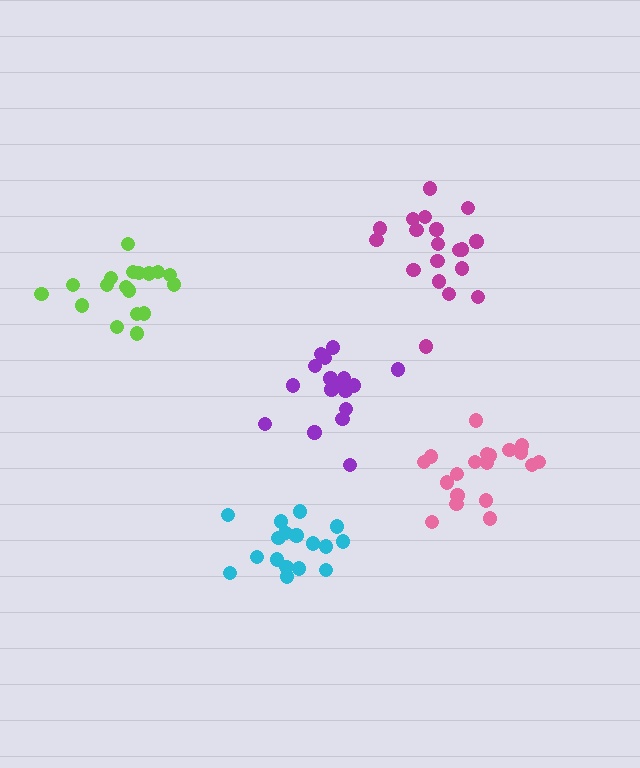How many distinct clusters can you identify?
There are 5 distinct clusters.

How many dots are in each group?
Group 1: 19 dots, Group 2: 17 dots, Group 3: 19 dots, Group 4: 17 dots, Group 5: 18 dots (90 total).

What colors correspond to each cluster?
The clusters are colored: pink, cyan, magenta, purple, lime.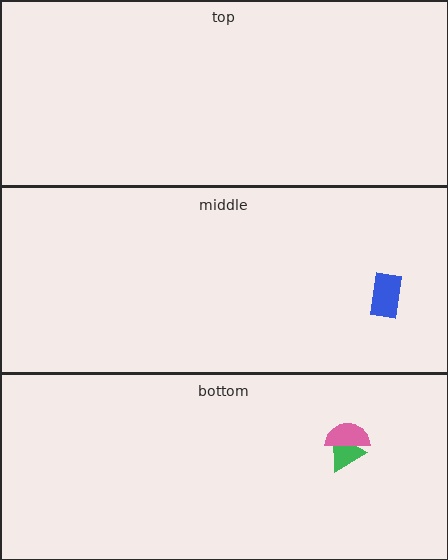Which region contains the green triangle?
The bottom region.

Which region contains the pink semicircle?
The bottom region.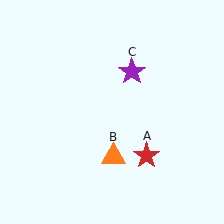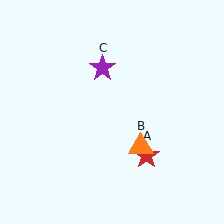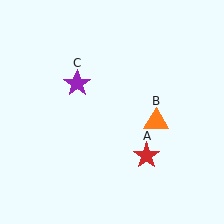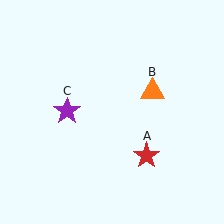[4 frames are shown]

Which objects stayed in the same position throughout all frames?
Red star (object A) remained stationary.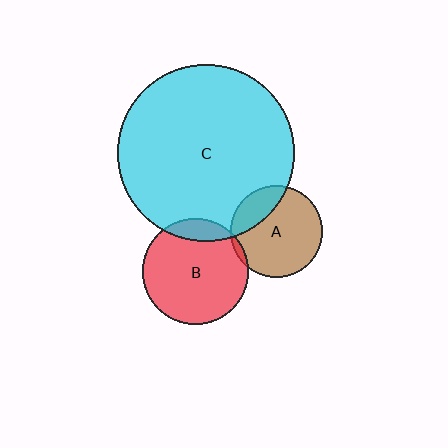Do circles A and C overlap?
Yes.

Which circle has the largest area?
Circle C (cyan).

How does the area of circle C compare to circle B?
Approximately 2.8 times.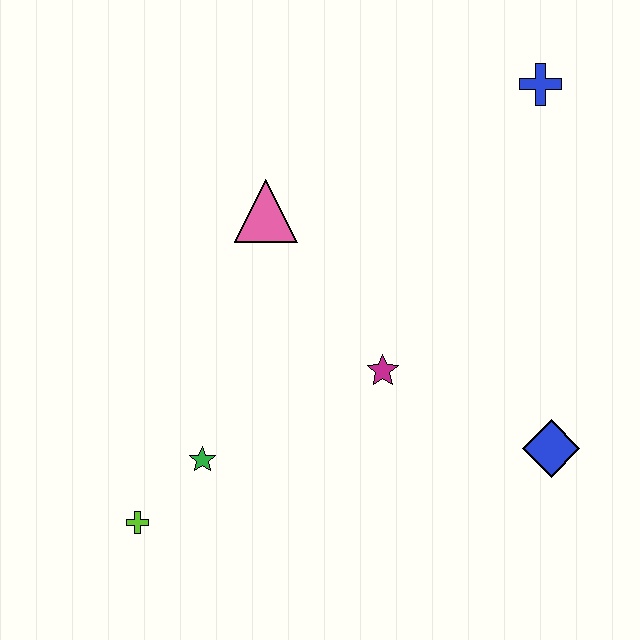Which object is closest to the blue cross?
The pink triangle is closest to the blue cross.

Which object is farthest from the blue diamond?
The lime cross is farthest from the blue diamond.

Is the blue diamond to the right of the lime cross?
Yes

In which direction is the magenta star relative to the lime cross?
The magenta star is to the right of the lime cross.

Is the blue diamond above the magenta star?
No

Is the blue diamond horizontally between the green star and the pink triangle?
No